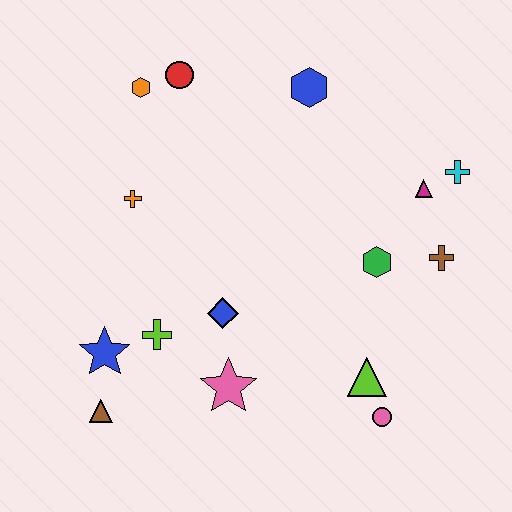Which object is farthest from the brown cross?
The brown triangle is farthest from the brown cross.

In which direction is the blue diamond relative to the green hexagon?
The blue diamond is to the left of the green hexagon.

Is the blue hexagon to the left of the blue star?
No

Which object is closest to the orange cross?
The orange hexagon is closest to the orange cross.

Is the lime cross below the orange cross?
Yes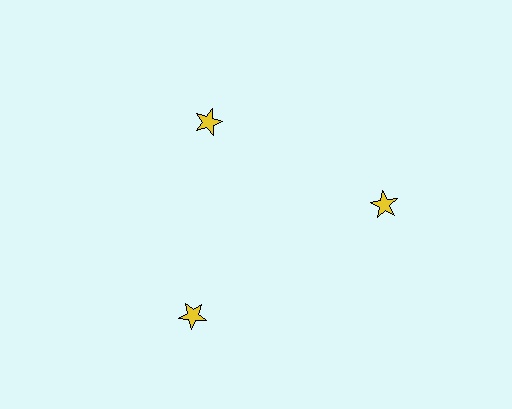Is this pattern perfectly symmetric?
No. The 3 yellow stars are arranged in a ring, but one element near the 11 o'clock position is pulled inward toward the center, breaking the 3-fold rotational symmetry.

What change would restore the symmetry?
The symmetry would be restored by moving it outward, back onto the ring so that all 3 stars sit at equal angles and equal distance from the center.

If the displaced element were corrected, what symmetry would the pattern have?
It would have 3-fold rotational symmetry — the pattern would map onto itself every 120 degrees.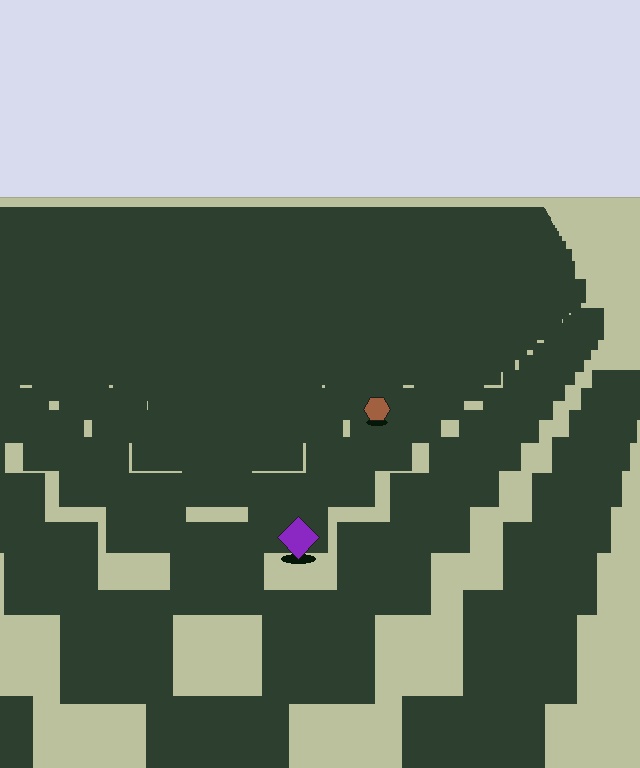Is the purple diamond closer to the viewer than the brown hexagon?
Yes. The purple diamond is closer — you can tell from the texture gradient: the ground texture is coarser near it.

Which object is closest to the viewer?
The purple diamond is closest. The texture marks near it are larger and more spread out.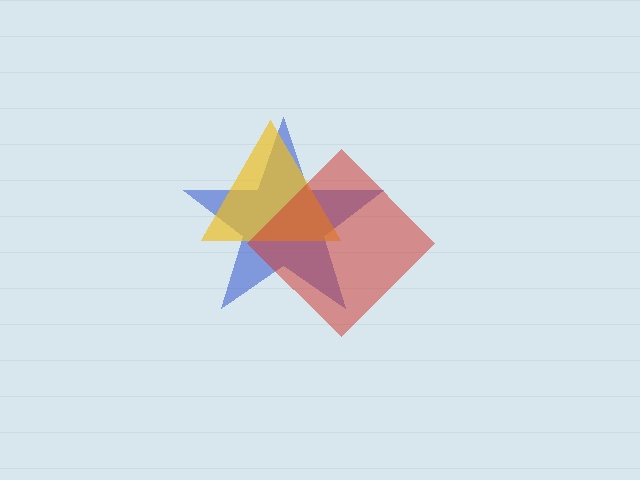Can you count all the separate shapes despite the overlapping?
Yes, there are 3 separate shapes.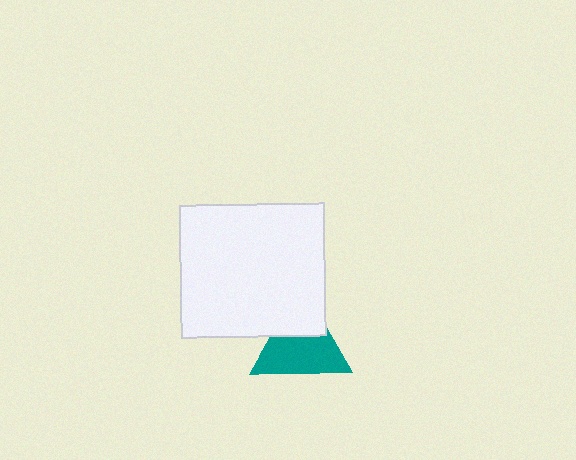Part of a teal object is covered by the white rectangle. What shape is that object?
It is a triangle.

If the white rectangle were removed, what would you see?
You would see the complete teal triangle.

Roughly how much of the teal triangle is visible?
About half of it is visible (roughly 64%).